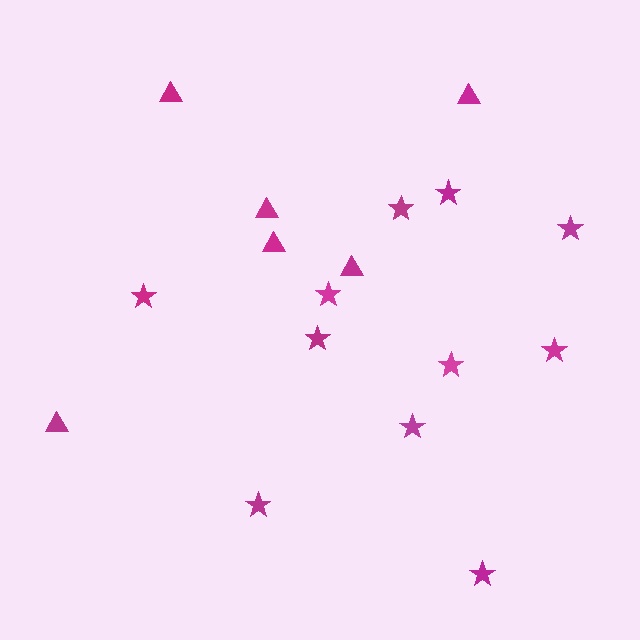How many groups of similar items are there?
There are 2 groups: one group of triangles (6) and one group of stars (11).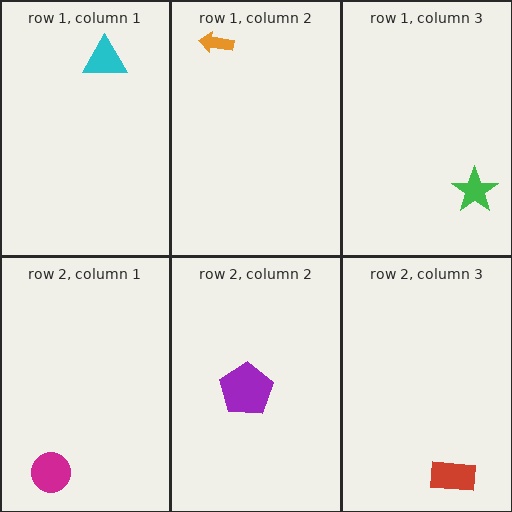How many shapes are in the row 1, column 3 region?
1.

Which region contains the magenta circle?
The row 2, column 1 region.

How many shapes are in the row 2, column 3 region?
1.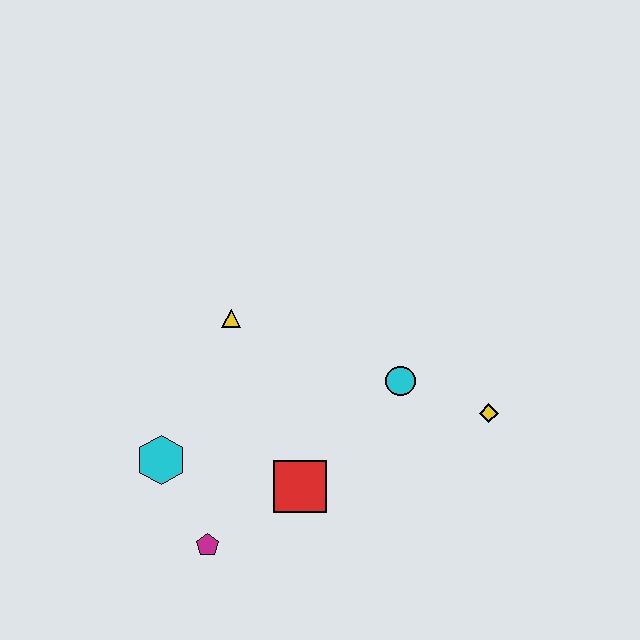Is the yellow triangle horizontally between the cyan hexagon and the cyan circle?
Yes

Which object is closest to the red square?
The magenta pentagon is closest to the red square.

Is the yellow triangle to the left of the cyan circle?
Yes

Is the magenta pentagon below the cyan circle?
Yes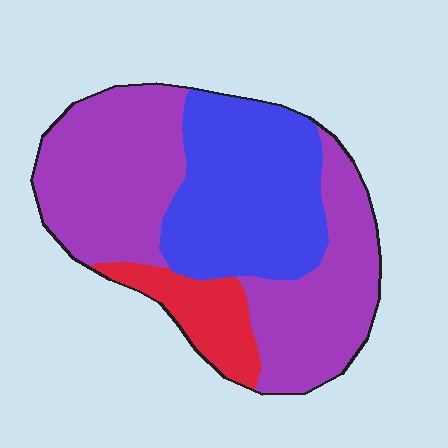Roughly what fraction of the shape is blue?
Blue takes up about one third (1/3) of the shape.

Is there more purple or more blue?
Purple.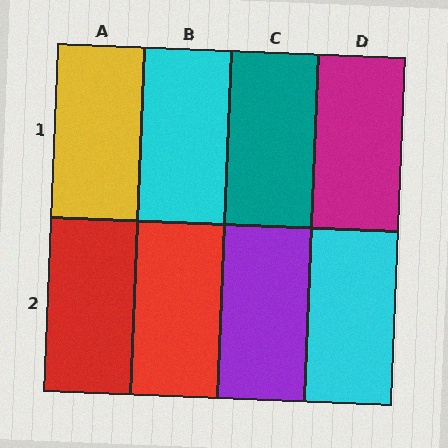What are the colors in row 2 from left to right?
Red, red, purple, cyan.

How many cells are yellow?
1 cell is yellow.